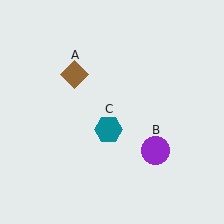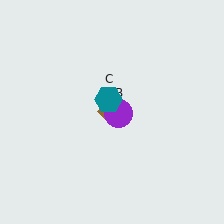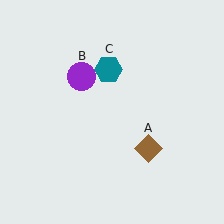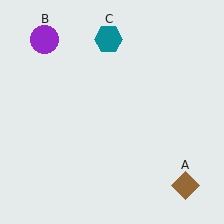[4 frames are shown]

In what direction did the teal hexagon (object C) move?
The teal hexagon (object C) moved up.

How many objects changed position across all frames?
3 objects changed position: brown diamond (object A), purple circle (object B), teal hexagon (object C).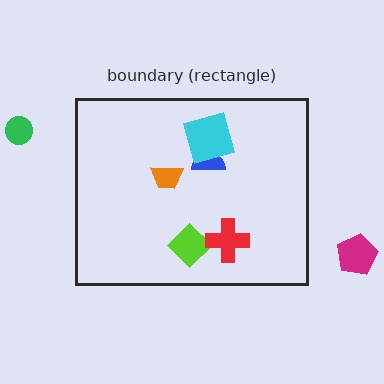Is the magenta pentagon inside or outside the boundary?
Outside.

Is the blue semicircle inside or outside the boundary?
Inside.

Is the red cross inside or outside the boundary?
Inside.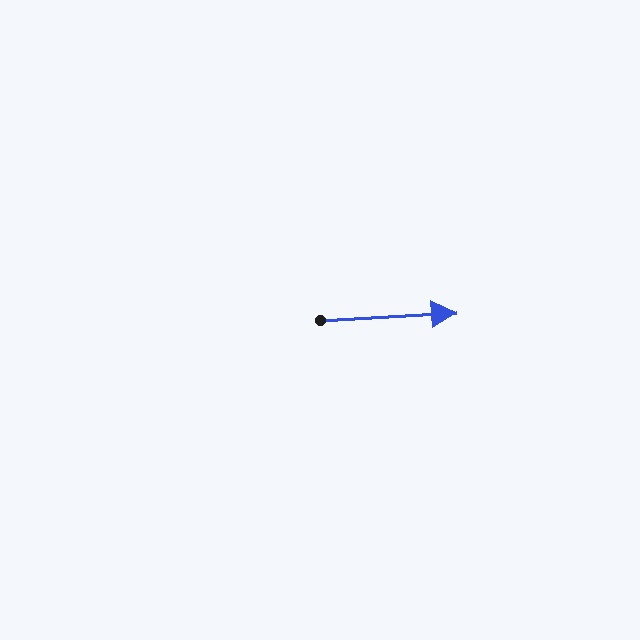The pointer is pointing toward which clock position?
Roughly 3 o'clock.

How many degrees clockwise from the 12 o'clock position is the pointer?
Approximately 87 degrees.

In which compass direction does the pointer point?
East.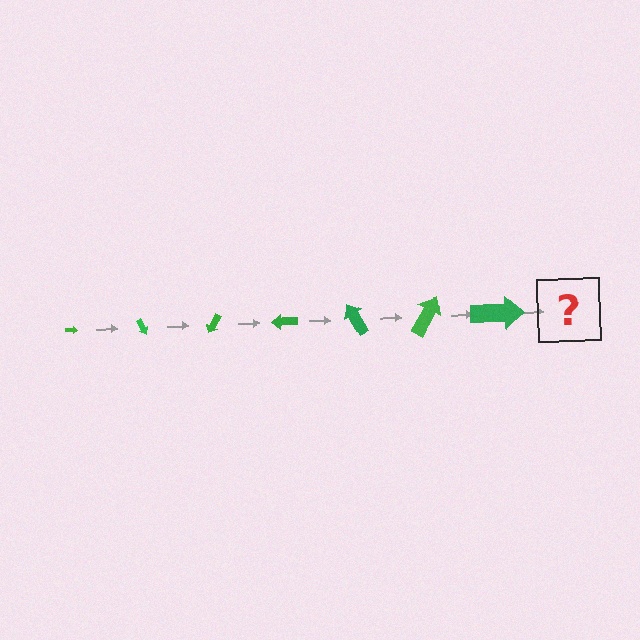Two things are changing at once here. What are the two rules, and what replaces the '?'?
The two rules are that the arrow grows larger each step and it rotates 60 degrees each step. The '?' should be an arrow, larger than the previous one and rotated 420 degrees from the start.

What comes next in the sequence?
The next element should be an arrow, larger than the previous one and rotated 420 degrees from the start.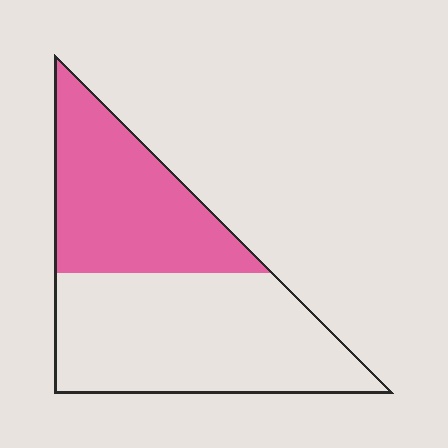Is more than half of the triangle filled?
No.